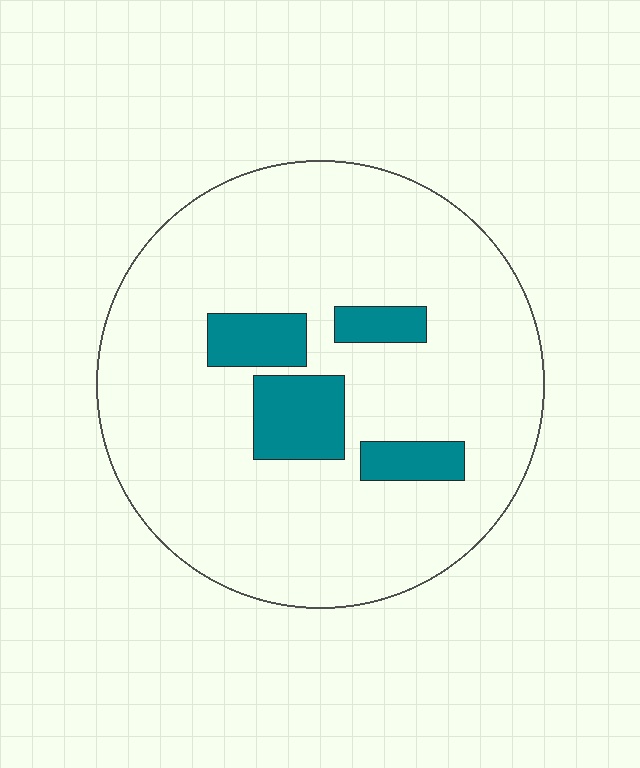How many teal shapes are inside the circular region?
4.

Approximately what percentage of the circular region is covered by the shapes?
Approximately 15%.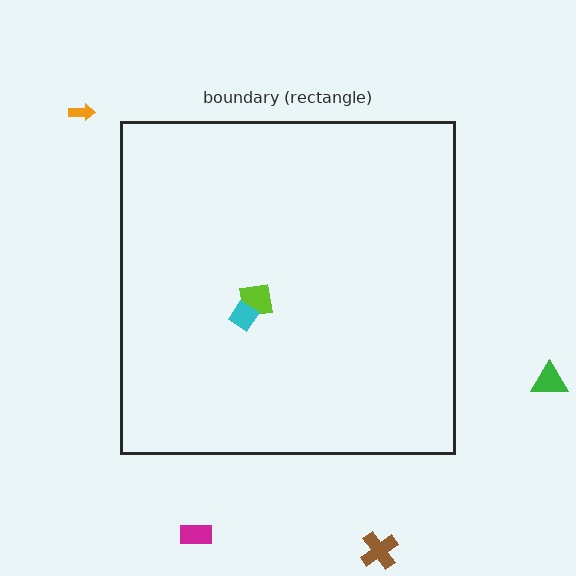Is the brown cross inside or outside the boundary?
Outside.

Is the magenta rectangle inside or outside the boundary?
Outside.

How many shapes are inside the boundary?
2 inside, 4 outside.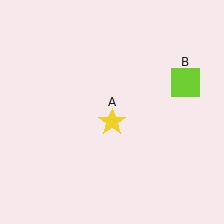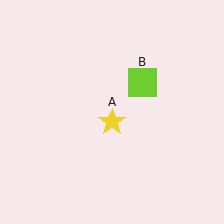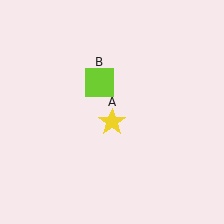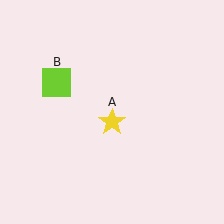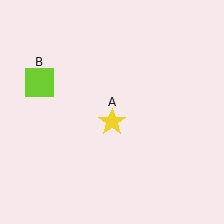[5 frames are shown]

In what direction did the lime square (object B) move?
The lime square (object B) moved left.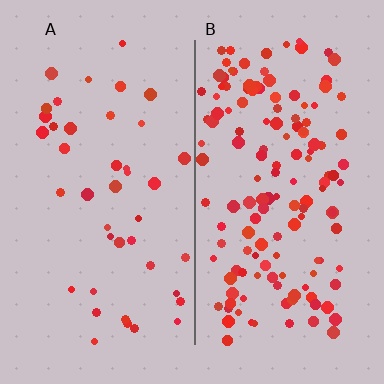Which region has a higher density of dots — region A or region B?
B (the right).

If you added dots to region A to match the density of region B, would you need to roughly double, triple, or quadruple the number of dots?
Approximately triple.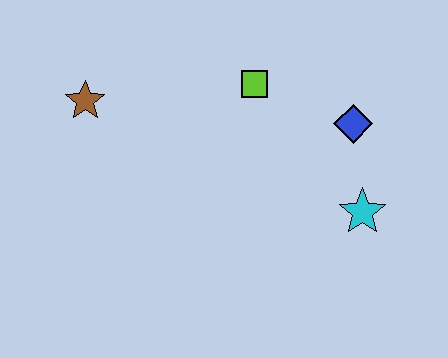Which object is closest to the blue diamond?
The cyan star is closest to the blue diamond.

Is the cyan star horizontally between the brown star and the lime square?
No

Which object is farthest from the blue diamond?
The brown star is farthest from the blue diamond.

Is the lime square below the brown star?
No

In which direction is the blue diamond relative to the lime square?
The blue diamond is to the right of the lime square.